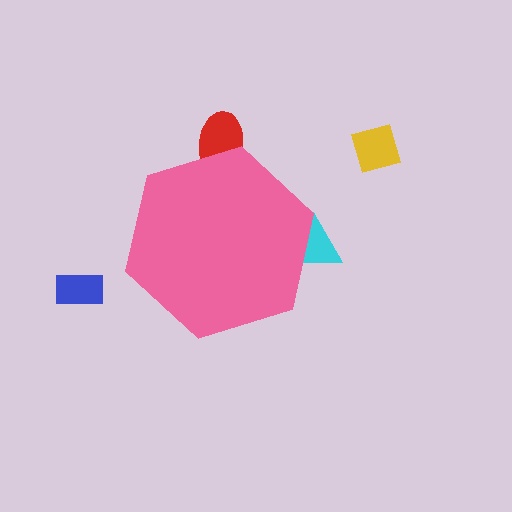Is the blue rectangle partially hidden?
No, the blue rectangle is fully visible.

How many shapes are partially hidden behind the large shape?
2 shapes are partially hidden.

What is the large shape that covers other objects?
A pink hexagon.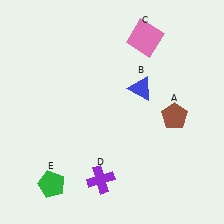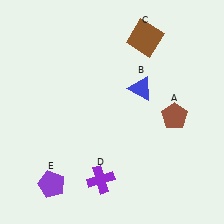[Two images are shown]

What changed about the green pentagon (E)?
In Image 1, E is green. In Image 2, it changed to purple.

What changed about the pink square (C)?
In Image 1, C is pink. In Image 2, it changed to brown.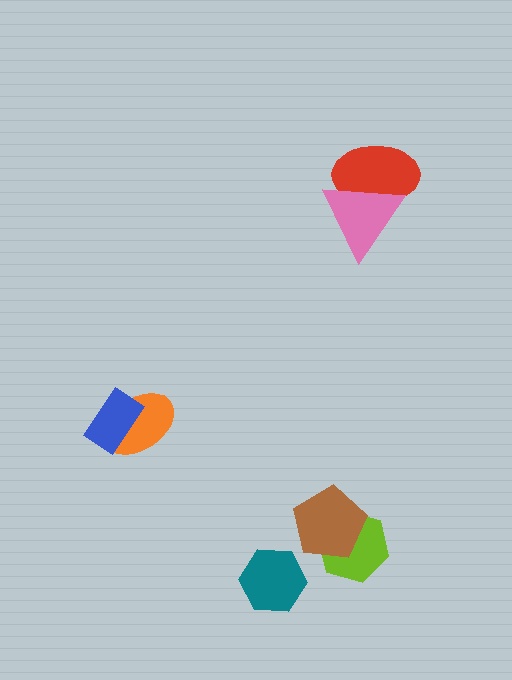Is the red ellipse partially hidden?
Yes, it is partially covered by another shape.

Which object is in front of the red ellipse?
The pink triangle is in front of the red ellipse.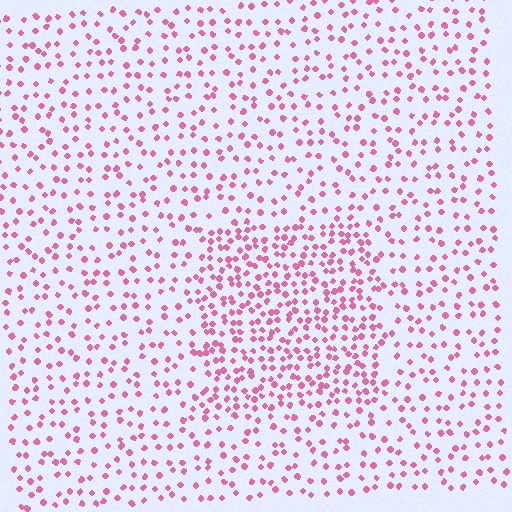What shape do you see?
I see a rectangle.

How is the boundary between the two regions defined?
The boundary is defined by a change in element density (approximately 1.9x ratio). All elements are the same color, size, and shape.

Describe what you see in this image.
The image contains small pink elements arranged at two different densities. A rectangle-shaped region is visible where the elements are more densely packed than the surrounding area.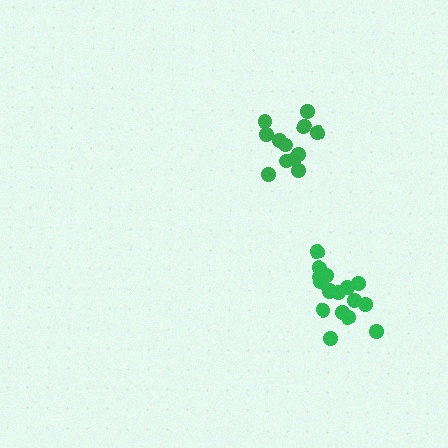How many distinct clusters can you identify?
There are 2 distinct clusters.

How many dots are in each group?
Group 1: 13 dots, Group 2: 17 dots (30 total).